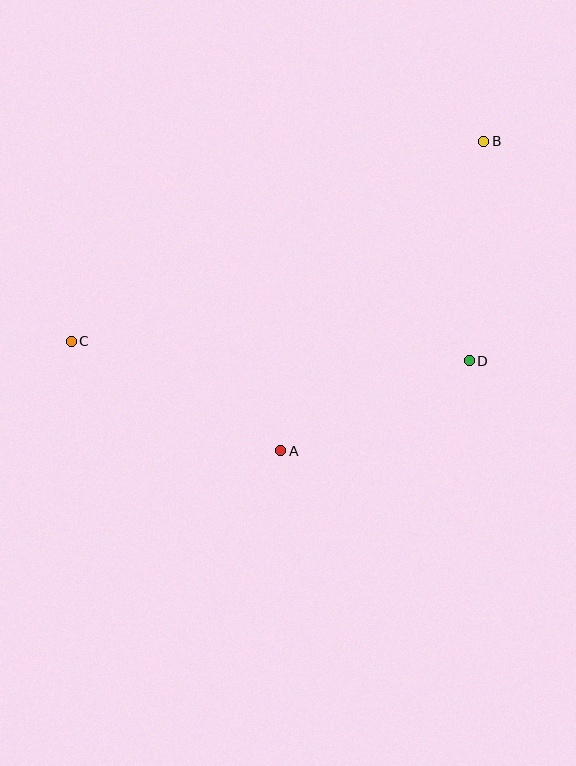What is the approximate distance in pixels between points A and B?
The distance between A and B is approximately 370 pixels.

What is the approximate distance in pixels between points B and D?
The distance between B and D is approximately 220 pixels.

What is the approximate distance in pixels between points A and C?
The distance between A and C is approximately 236 pixels.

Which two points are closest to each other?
Points A and D are closest to each other.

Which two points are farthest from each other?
Points B and C are farthest from each other.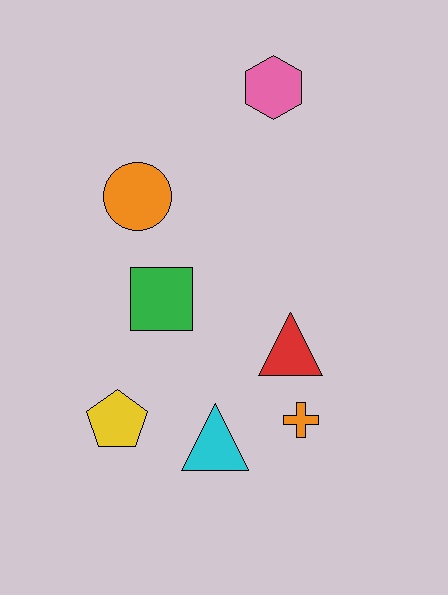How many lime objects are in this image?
There are no lime objects.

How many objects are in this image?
There are 7 objects.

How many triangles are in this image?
There are 2 triangles.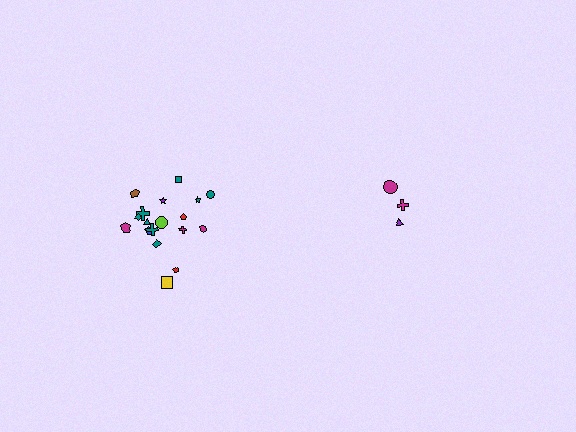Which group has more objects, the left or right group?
The left group.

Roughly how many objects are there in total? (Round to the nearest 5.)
Roughly 20 objects in total.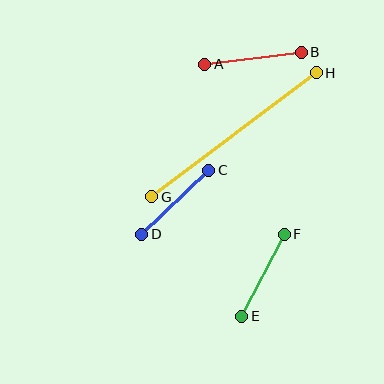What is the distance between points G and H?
The distance is approximately 206 pixels.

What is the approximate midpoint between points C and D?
The midpoint is at approximately (175, 202) pixels.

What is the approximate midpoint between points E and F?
The midpoint is at approximately (263, 275) pixels.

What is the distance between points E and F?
The distance is approximately 92 pixels.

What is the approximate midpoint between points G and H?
The midpoint is at approximately (234, 135) pixels.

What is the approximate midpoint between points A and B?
The midpoint is at approximately (253, 58) pixels.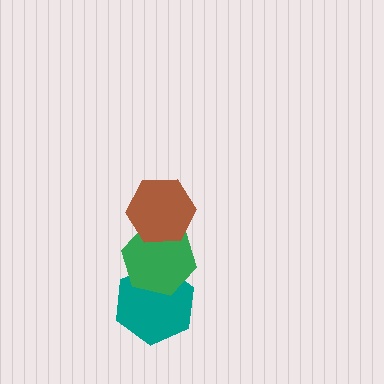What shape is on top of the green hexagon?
The brown hexagon is on top of the green hexagon.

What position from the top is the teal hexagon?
The teal hexagon is 3rd from the top.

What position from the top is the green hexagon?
The green hexagon is 2nd from the top.